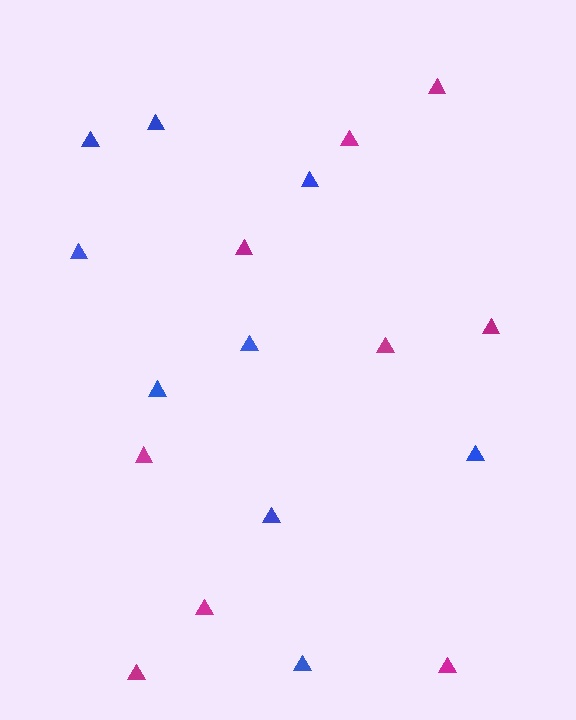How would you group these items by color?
There are 2 groups: one group of magenta triangles (9) and one group of blue triangles (9).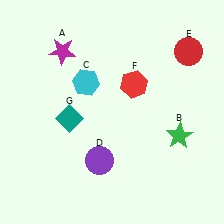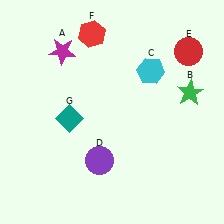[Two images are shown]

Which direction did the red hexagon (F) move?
The red hexagon (F) moved up.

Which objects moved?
The objects that moved are: the green star (B), the cyan hexagon (C), the red hexagon (F).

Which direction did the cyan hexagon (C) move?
The cyan hexagon (C) moved right.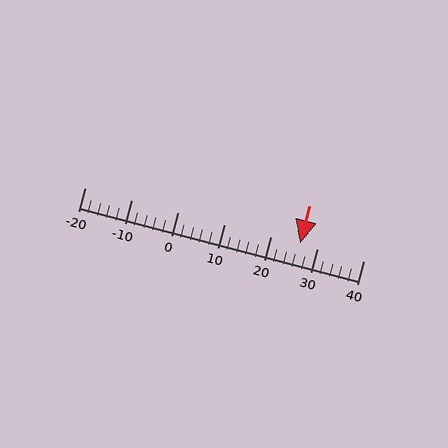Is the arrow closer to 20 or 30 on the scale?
The arrow is closer to 30.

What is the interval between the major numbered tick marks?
The major tick marks are spaced 10 units apart.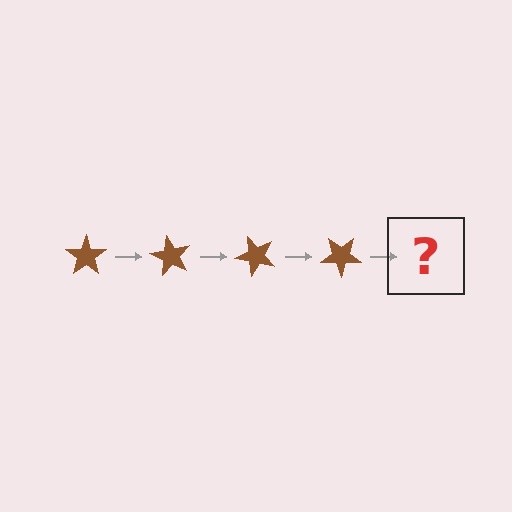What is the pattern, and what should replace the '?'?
The pattern is that the star rotates 60 degrees each step. The '?' should be a brown star rotated 240 degrees.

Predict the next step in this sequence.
The next step is a brown star rotated 240 degrees.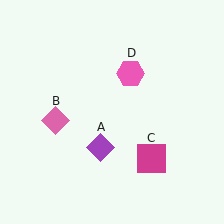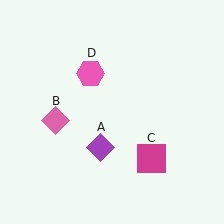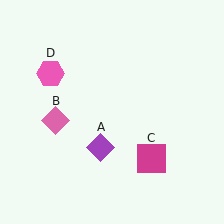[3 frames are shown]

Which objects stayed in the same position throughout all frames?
Purple diamond (object A) and pink diamond (object B) and magenta square (object C) remained stationary.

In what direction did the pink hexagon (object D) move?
The pink hexagon (object D) moved left.